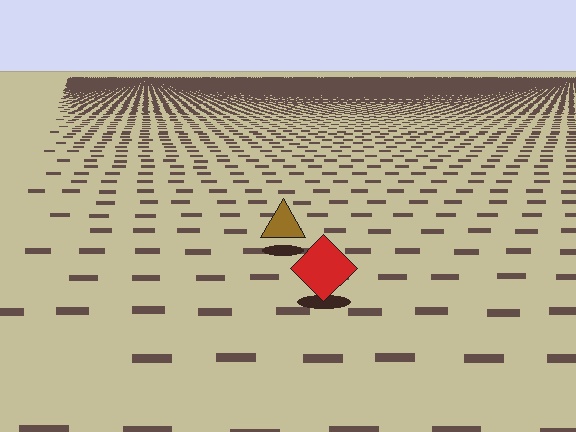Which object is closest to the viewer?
The red diamond is closest. The texture marks near it are larger and more spread out.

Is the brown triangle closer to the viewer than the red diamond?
No. The red diamond is closer — you can tell from the texture gradient: the ground texture is coarser near it.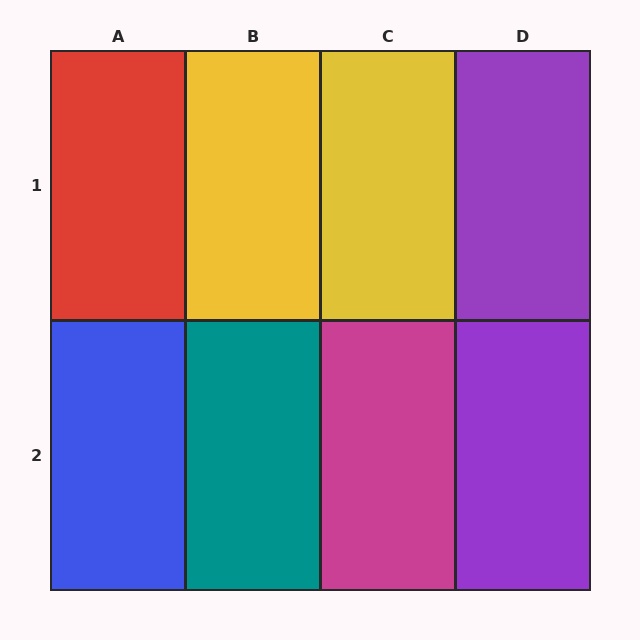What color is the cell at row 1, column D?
Purple.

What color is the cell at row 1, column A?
Red.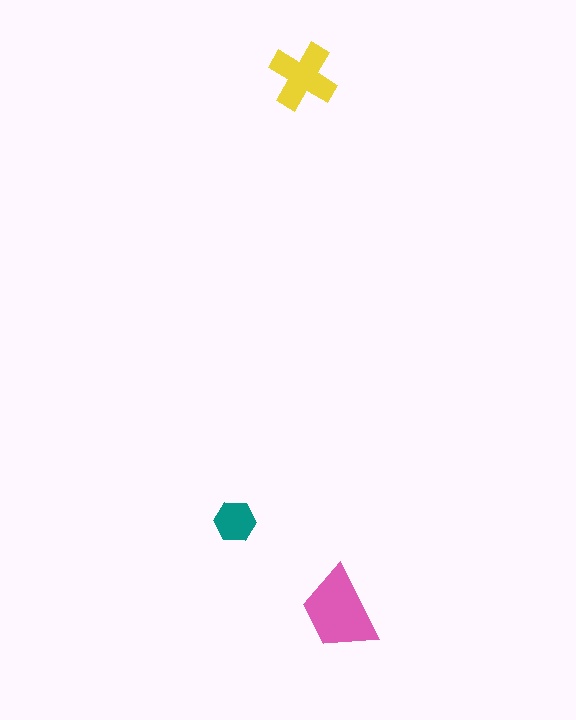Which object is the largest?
The pink trapezoid.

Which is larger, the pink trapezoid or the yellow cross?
The pink trapezoid.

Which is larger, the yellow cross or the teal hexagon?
The yellow cross.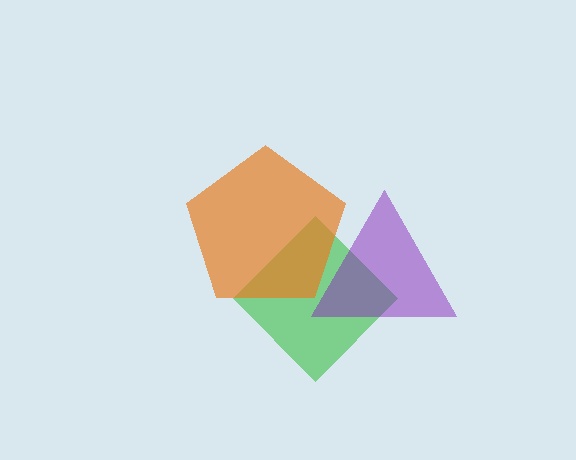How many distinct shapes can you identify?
There are 3 distinct shapes: a green diamond, an orange pentagon, a purple triangle.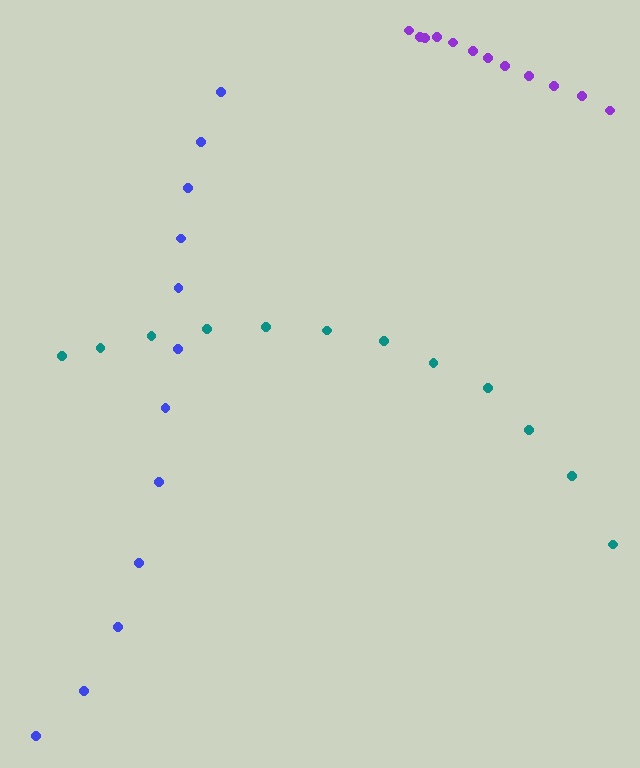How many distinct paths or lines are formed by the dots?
There are 3 distinct paths.